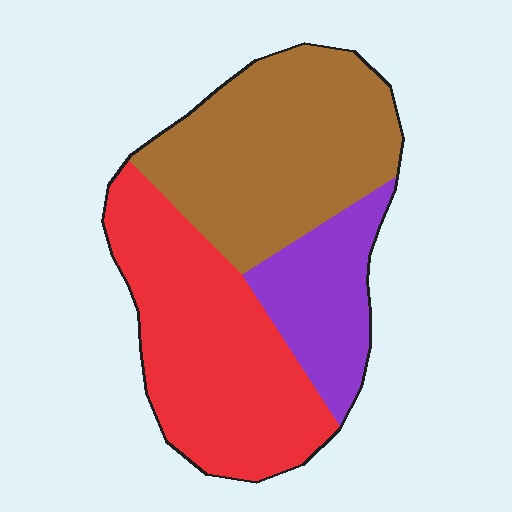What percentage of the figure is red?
Red takes up between a quarter and a half of the figure.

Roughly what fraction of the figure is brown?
Brown covers 41% of the figure.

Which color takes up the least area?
Purple, at roughly 20%.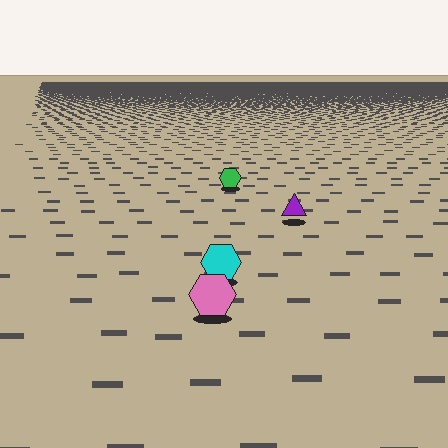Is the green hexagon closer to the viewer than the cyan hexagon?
No. The cyan hexagon is closer — you can tell from the texture gradient: the ground texture is coarser near it.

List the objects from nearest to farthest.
From nearest to farthest: the pink hexagon, the cyan hexagon, the purple triangle, the green hexagon.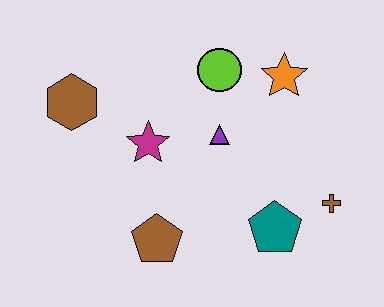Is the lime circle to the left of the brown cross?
Yes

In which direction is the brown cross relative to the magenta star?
The brown cross is to the right of the magenta star.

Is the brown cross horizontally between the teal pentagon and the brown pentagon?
No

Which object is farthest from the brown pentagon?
The orange star is farthest from the brown pentagon.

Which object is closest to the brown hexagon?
The magenta star is closest to the brown hexagon.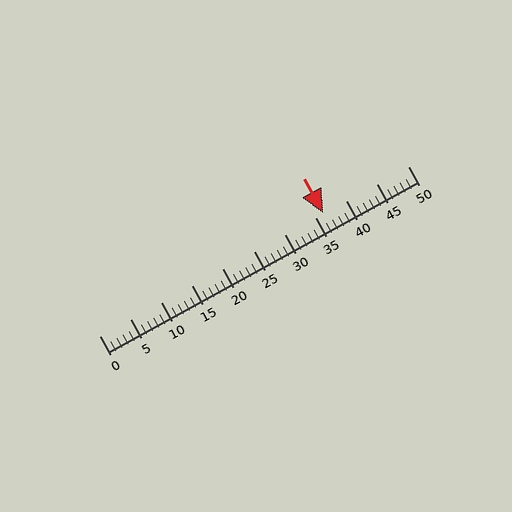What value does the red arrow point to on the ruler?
The red arrow points to approximately 36.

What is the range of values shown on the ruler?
The ruler shows values from 0 to 50.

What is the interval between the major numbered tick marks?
The major tick marks are spaced 5 units apart.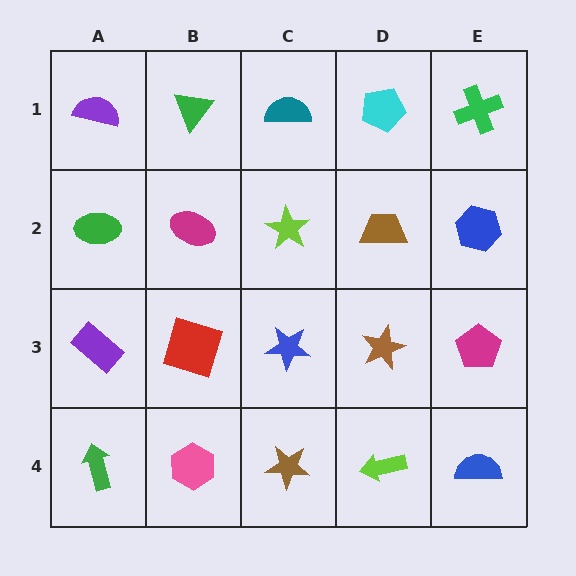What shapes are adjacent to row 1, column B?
A magenta ellipse (row 2, column B), a purple semicircle (row 1, column A), a teal semicircle (row 1, column C).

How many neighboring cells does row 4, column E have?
2.